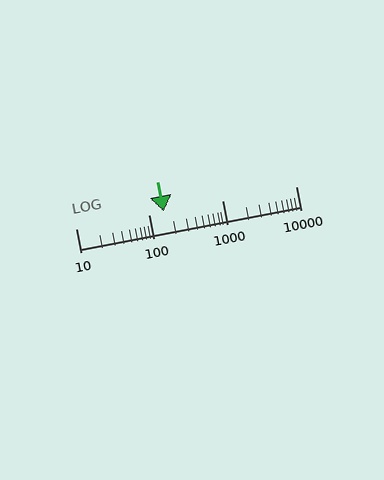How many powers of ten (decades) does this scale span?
The scale spans 3 decades, from 10 to 10000.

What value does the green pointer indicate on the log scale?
The pointer indicates approximately 160.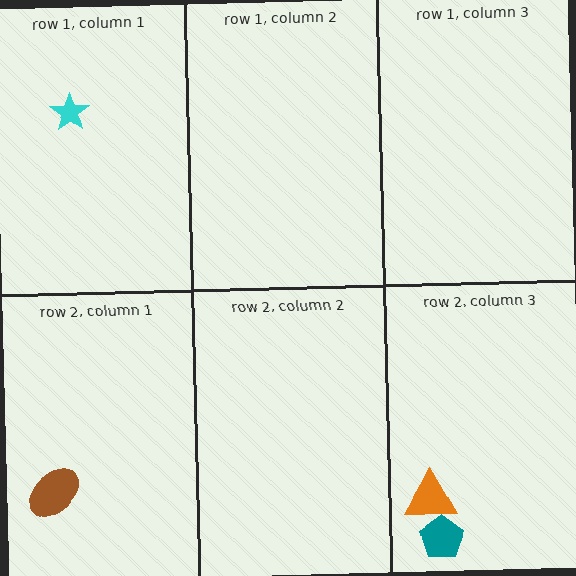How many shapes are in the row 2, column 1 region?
1.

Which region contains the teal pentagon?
The row 2, column 3 region.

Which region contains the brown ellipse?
The row 2, column 1 region.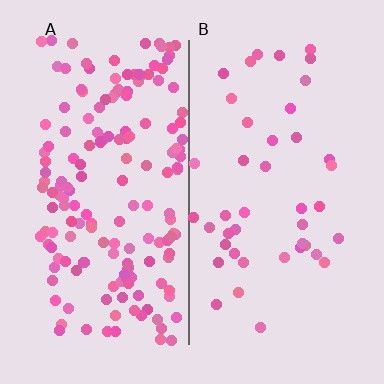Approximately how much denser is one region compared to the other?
Approximately 4.0× — region A over region B.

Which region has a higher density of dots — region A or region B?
A (the left).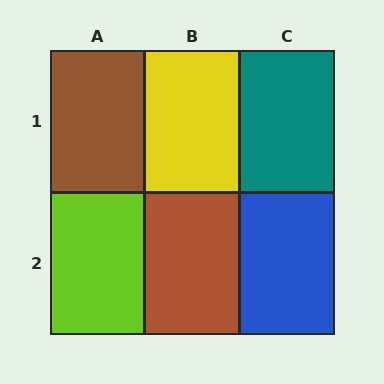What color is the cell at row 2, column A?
Lime.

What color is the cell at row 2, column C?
Blue.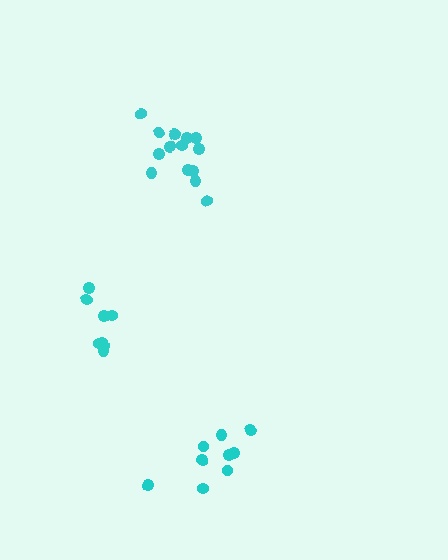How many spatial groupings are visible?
There are 3 spatial groupings.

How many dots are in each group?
Group 1: 8 dots, Group 2: 14 dots, Group 3: 9 dots (31 total).